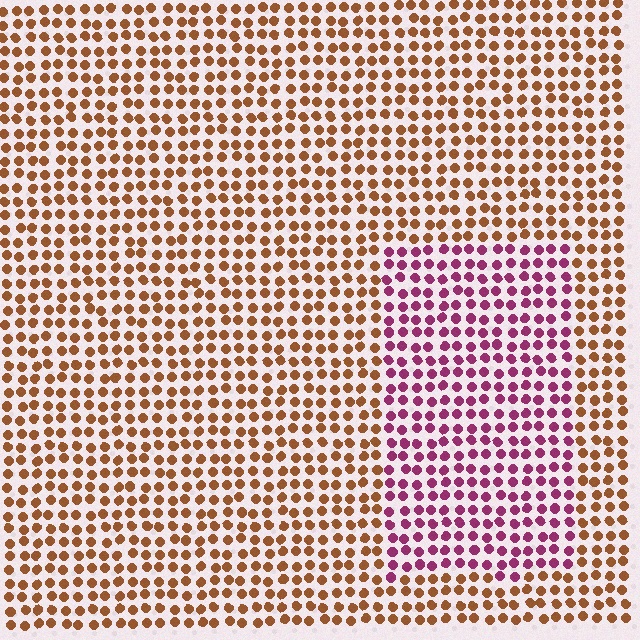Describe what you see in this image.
The image is filled with small brown elements in a uniform arrangement. A rectangle-shaped region is visible where the elements are tinted to a slightly different hue, forming a subtle color boundary.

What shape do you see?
I see a rectangle.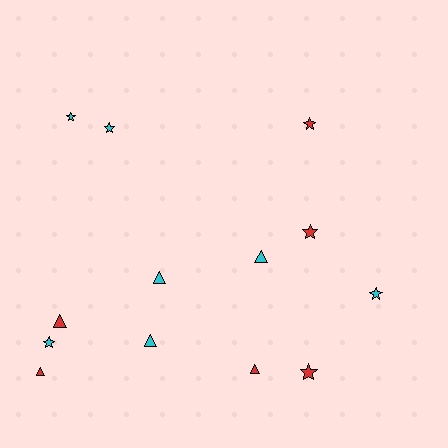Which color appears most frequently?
Cyan, with 7 objects.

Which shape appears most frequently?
Star, with 7 objects.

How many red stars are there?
There are 3 red stars.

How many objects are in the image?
There are 13 objects.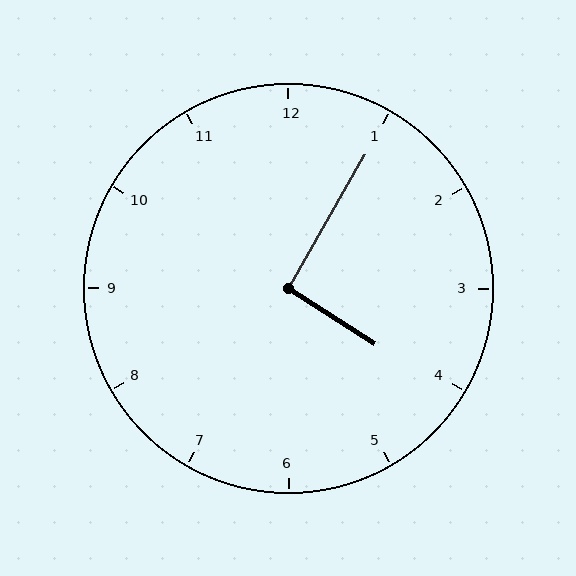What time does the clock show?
4:05.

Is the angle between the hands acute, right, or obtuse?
It is right.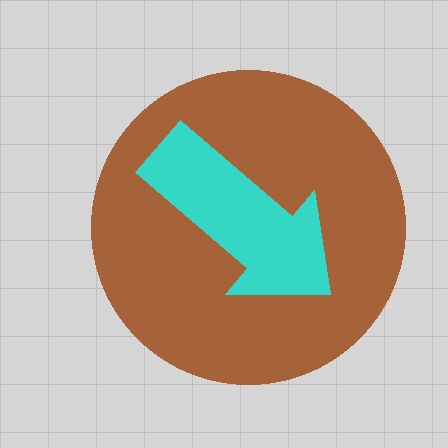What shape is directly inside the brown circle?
The cyan arrow.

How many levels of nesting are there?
2.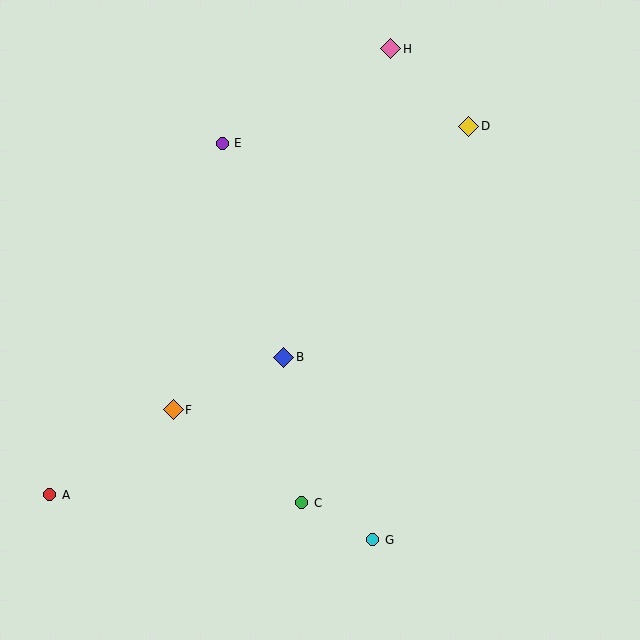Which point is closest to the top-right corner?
Point D is closest to the top-right corner.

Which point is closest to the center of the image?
Point B at (284, 357) is closest to the center.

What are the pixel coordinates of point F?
Point F is at (173, 410).